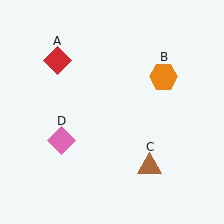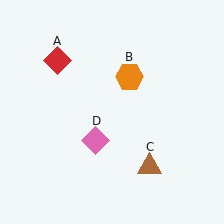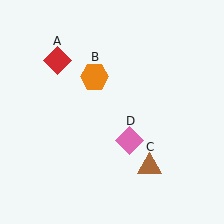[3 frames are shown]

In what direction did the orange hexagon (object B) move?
The orange hexagon (object B) moved left.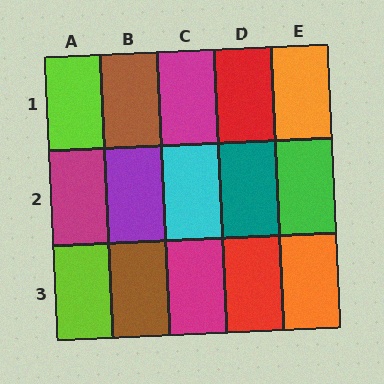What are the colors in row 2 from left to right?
Magenta, purple, cyan, teal, green.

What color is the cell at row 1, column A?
Lime.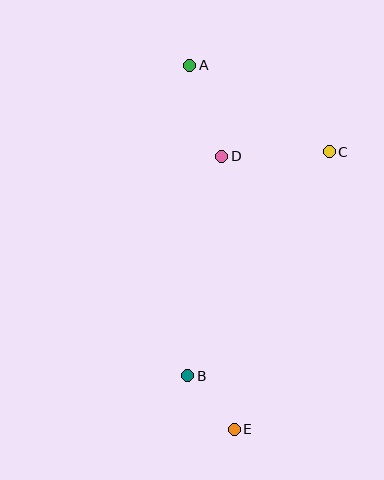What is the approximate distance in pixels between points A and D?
The distance between A and D is approximately 97 pixels.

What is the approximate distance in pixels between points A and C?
The distance between A and C is approximately 164 pixels.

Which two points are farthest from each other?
Points A and E are farthest from each other.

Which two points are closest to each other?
Points B and E are closest to each other.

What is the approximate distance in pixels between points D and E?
The distance between D and E is approximately 273 pixels.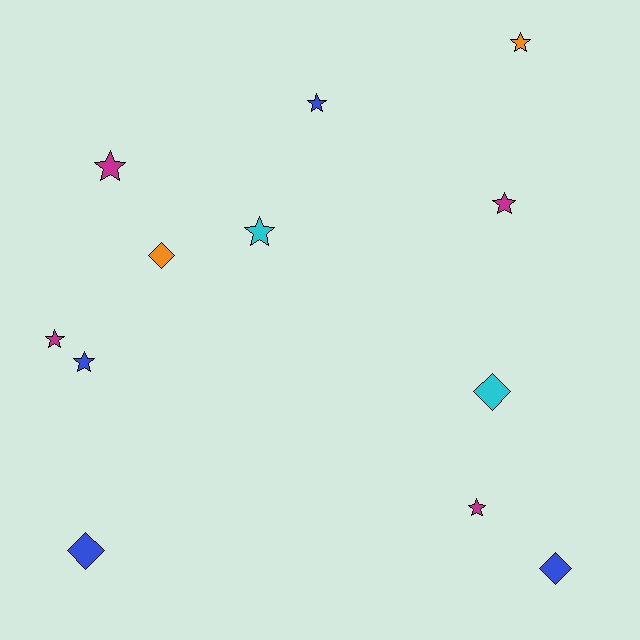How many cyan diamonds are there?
There is 1 cyan diamond.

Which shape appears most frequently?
Star, with 8 objects.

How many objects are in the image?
There are 12 objects.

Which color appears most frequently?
Magenta, with 4 objects.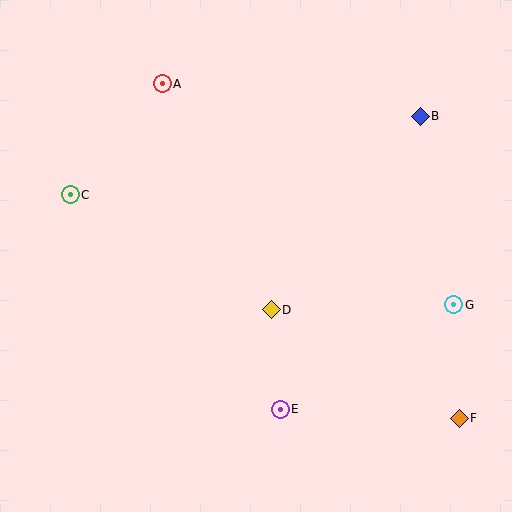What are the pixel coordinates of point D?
Point D is at (271, 310).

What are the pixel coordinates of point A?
Point A is at (162, 84).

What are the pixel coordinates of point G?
Point G is at (454, 305).